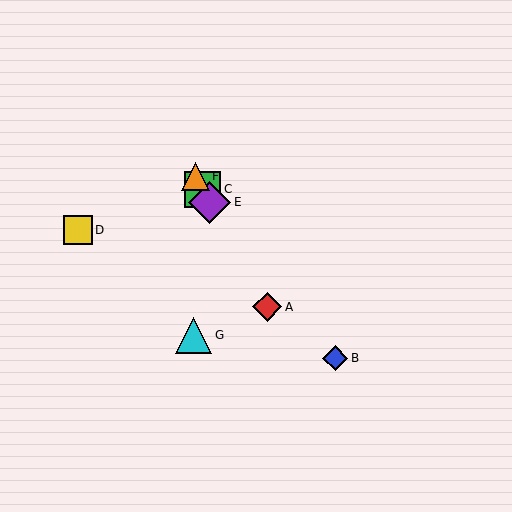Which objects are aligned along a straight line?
Objects A, C, E, F are aligned along a straight line.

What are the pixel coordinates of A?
Object A is at (267, 307).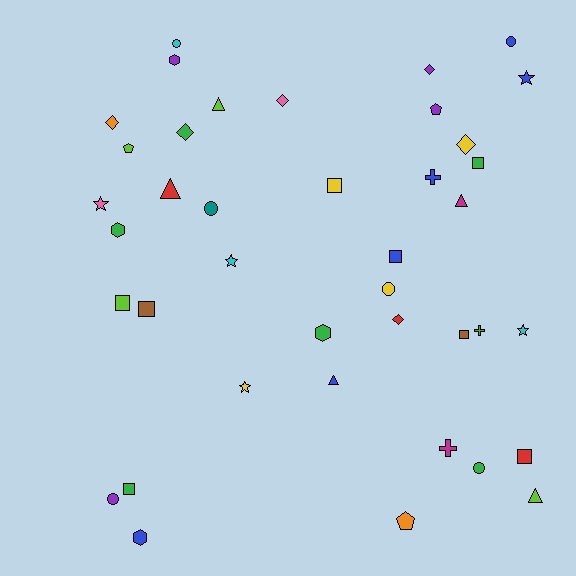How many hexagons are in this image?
There are 4 hexagons.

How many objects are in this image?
There are 40 objects.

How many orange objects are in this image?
There are 2 orange objects.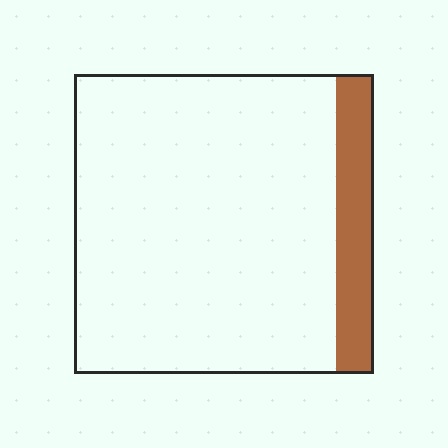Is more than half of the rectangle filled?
No.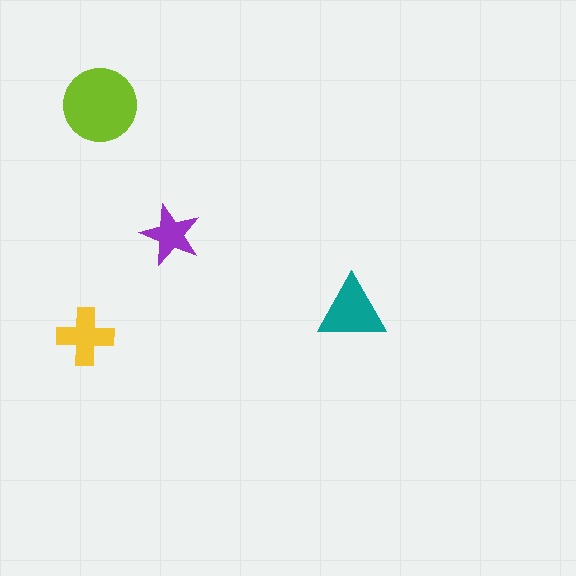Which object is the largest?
The lime circle.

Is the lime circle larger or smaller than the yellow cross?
Larger.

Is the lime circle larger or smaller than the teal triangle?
Larger.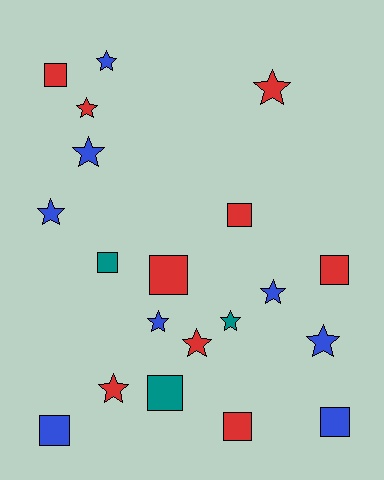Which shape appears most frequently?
Star, with 11 objects.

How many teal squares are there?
There are 2 teal squares.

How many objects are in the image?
There are 20 objects.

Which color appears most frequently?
Red, with 9 objects.